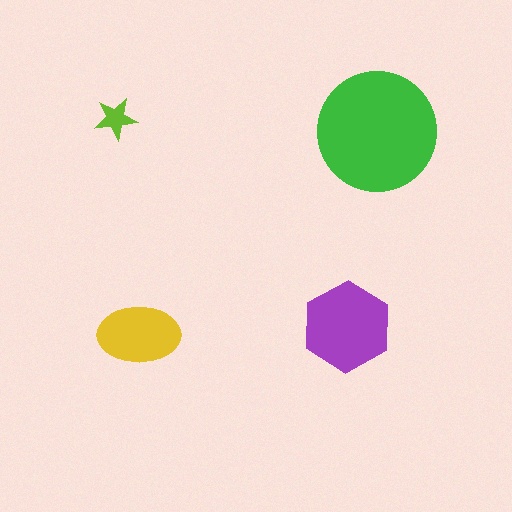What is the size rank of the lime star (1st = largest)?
4th.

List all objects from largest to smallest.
The green circle, the purple hexagon, the yellow ellipse, the lime star.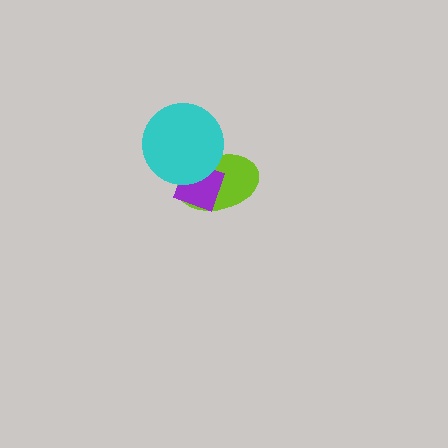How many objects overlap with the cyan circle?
2 objects overlap with the cyan circle.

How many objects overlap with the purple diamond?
2 objects overlap with the purple diamond.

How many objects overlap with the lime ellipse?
2 objects overlap with the lime ellipse.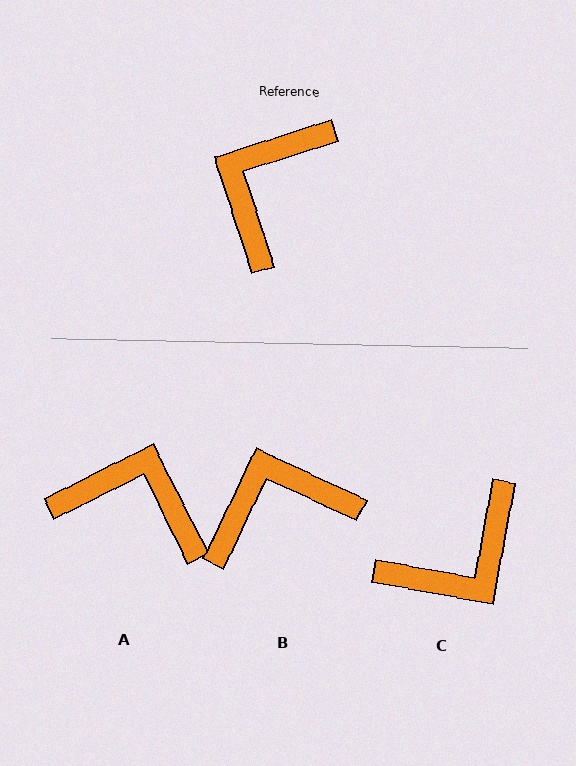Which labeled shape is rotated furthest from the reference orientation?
C, about 152 degrees away.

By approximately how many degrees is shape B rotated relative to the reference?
Approximately 43 degrees clockwise.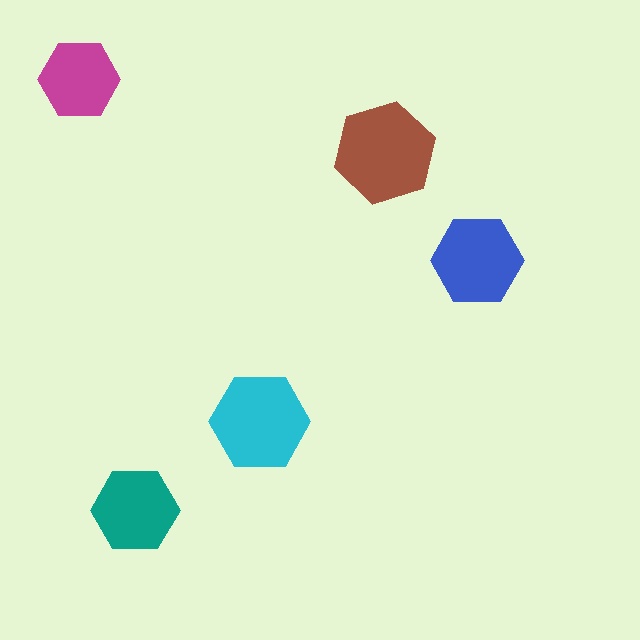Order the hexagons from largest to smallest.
the brown one, the cyan one, the blue one, the teal one, the magenta one.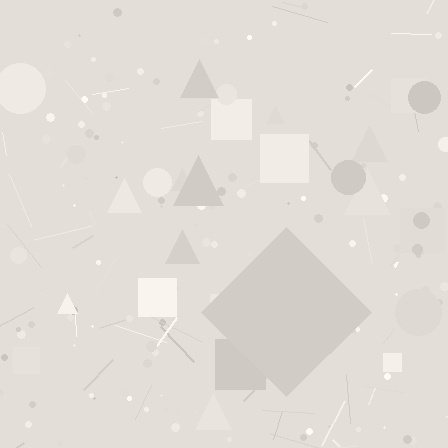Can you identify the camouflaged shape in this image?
The camouflaged shape is a diamond.